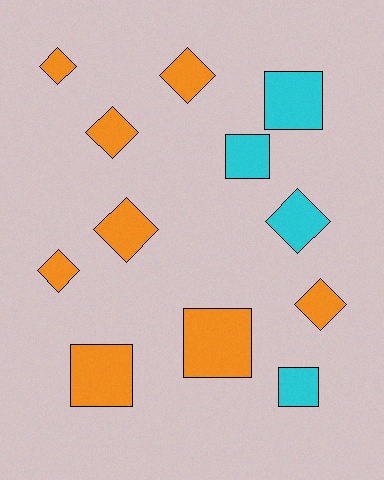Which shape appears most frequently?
Diamond, with 7 objects.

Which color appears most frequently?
Orange, with 8 objects.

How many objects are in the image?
There are 12 objects.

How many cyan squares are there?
There are 3 cyan squares.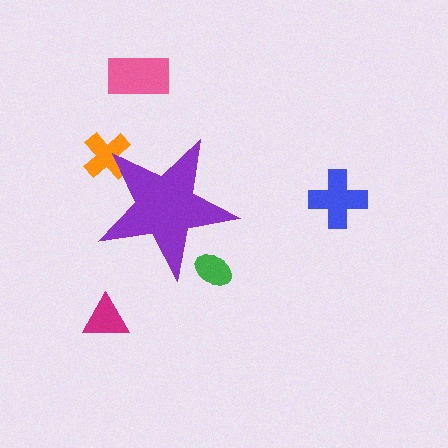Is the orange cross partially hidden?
Yes, the orange cross is partially hidden behind the purple star.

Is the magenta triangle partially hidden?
No, the magenta triangle is fully visible.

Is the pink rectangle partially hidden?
No, the pink rectangle is fully visible.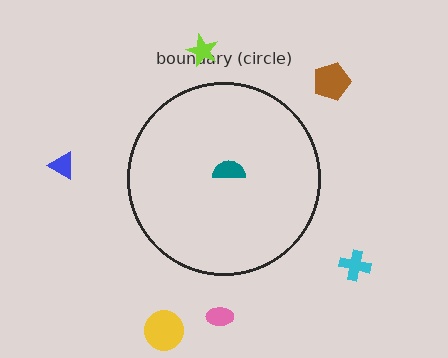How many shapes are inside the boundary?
1 inside, 6 outside.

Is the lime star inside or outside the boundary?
Outside.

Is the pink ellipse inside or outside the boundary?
Outside.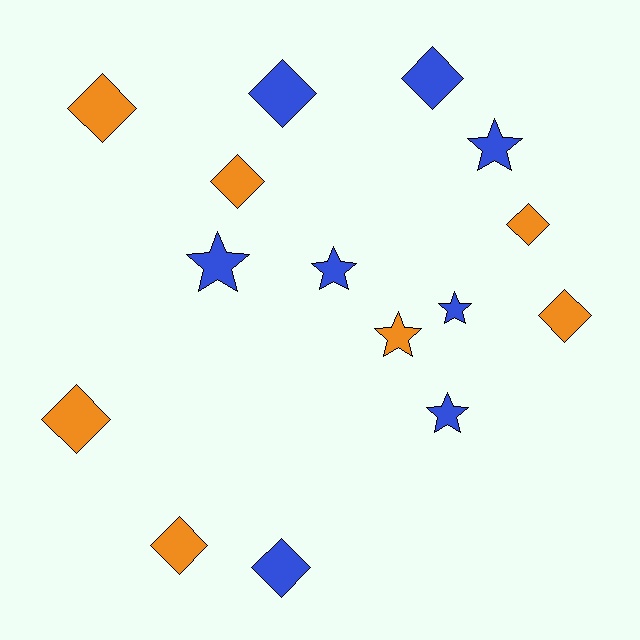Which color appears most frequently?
Blue, with 8 objects.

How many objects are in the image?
There are 15 objects.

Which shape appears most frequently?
Diamond, with 9 objects.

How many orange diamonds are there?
There are 6 orange diamonds.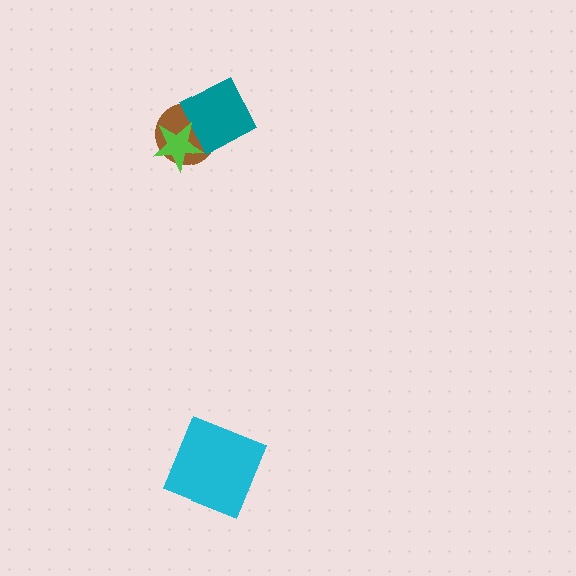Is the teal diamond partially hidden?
Yes, it is partially covered by another shape.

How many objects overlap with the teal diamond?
2 objects overlap with the teal diamond.